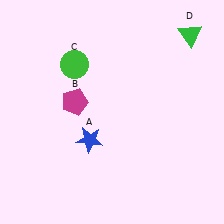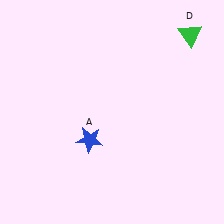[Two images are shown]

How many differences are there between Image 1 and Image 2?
There are 2 differences between the two images.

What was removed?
The green circle (C), the magenta pentagon (B) were removed in Image 2.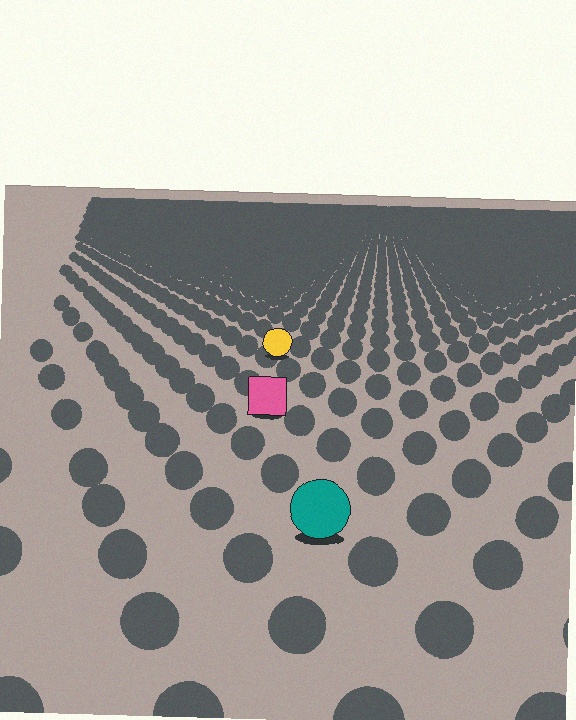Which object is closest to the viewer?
The teal circle is closest. The texture marks near it are larger and more spread out.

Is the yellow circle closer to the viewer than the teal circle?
No. The teal circle is closer — you can tell from the texture gradient: the ground texture is coarser near it.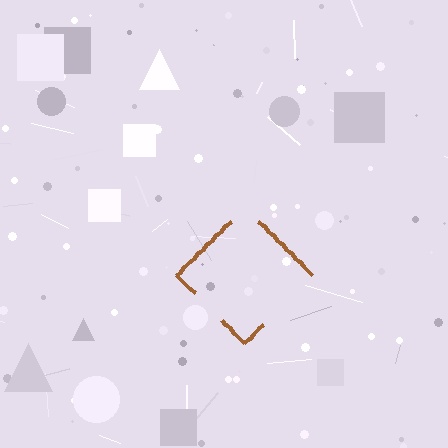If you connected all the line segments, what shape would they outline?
They would outline a diamond.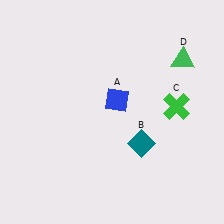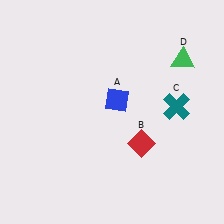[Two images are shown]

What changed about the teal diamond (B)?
In Image 1, B is teal. In Image 2, it changed to red.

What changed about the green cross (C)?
In Image 1, C is green. In Image 2, it changed to teal.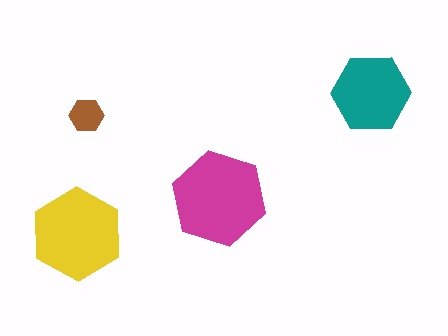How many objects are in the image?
There are 4 objects in the image.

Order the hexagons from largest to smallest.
the magenta one, the yellow one, the teal one, the brown one.